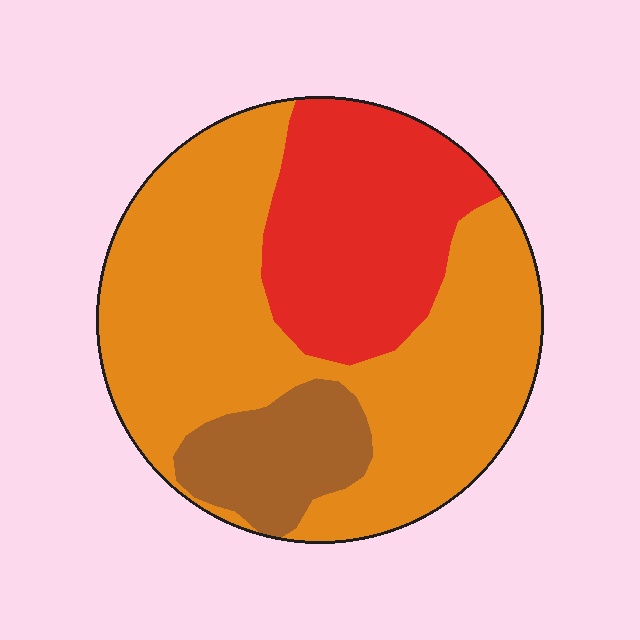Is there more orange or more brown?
Orange.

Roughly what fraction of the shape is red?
Red covers roughly 30% of the shape.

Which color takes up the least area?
Brown, at roughly 15%.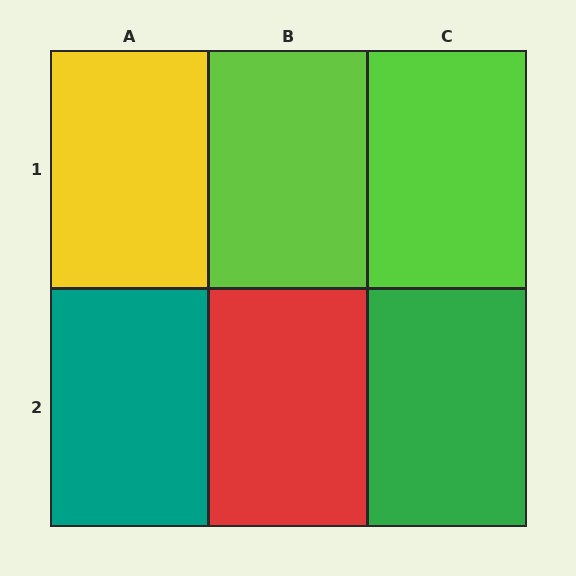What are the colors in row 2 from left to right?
Teal, red, green.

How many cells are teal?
1 cell is teal.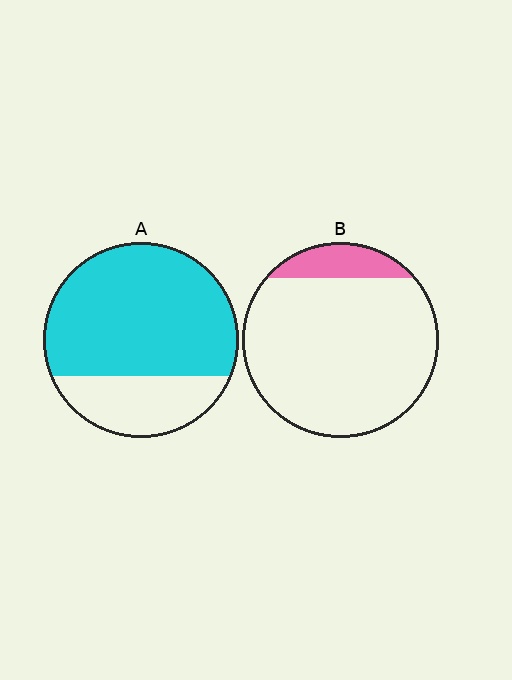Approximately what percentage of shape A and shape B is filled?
A is approximately 75% and B is approximately 15%.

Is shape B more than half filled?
No.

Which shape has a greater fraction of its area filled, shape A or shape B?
Shape A.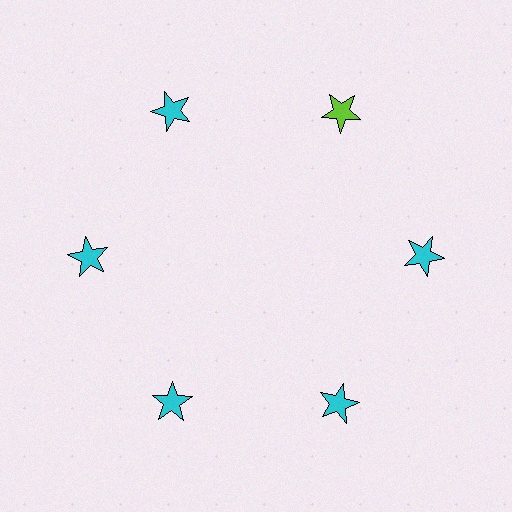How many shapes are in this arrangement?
There are 6 shapes arranged in a ring pattern.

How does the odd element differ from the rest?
It has a different color: lime instead of cyan.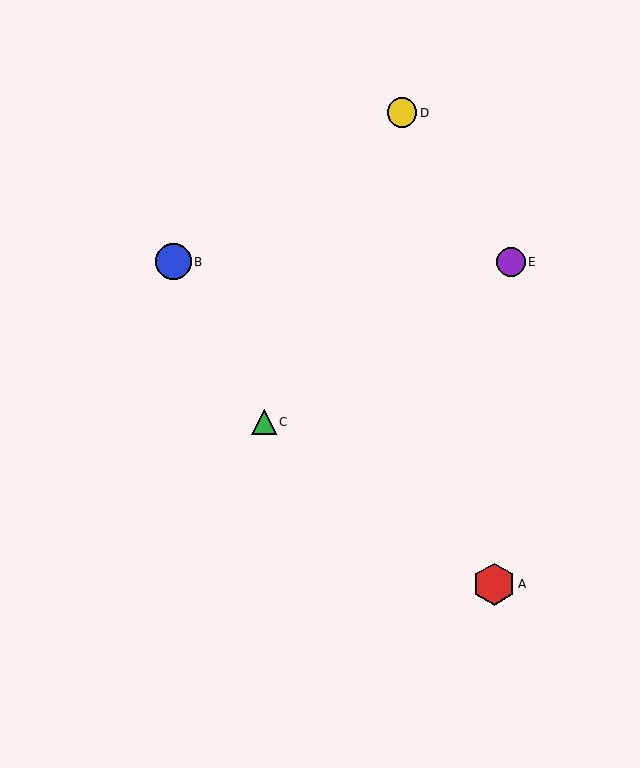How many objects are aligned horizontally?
2 objects (B, E) are aligned horizontally.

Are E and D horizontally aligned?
No, E is at y≈262 and D is at y≈113.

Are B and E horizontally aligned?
Yes, both are at y≈262.